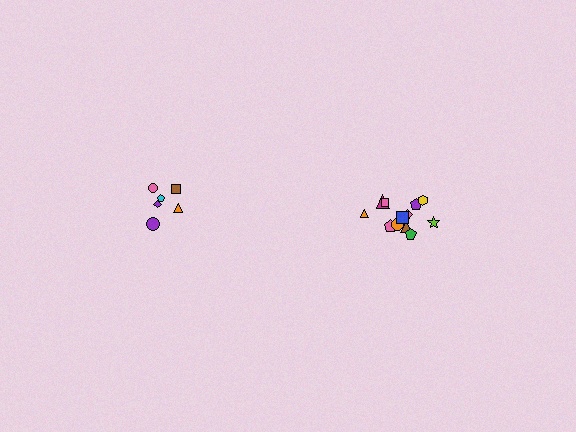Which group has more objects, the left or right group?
The right group.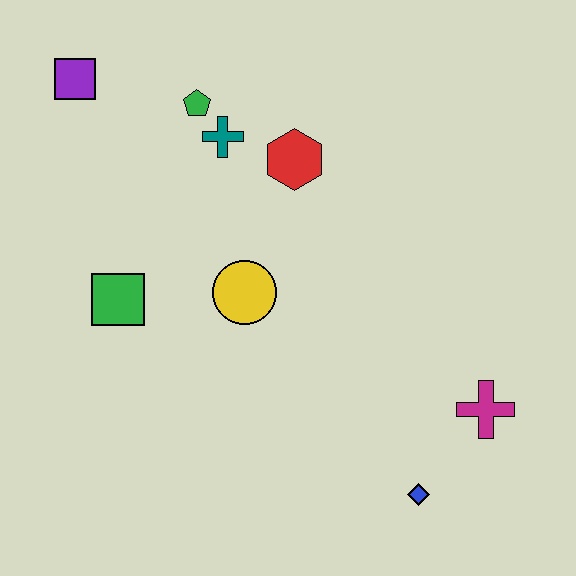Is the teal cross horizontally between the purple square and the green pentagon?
No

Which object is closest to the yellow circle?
The green square is closest to the yellow circle.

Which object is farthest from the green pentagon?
The blue diamond is farthest from the green pentagon.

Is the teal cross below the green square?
No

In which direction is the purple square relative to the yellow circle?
The purple square is above the yellow circle.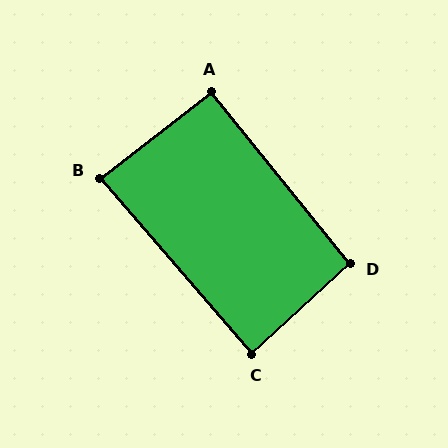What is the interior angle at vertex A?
Approximately 91 degrees (approximately right).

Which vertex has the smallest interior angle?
B, at approximately 87 degrees.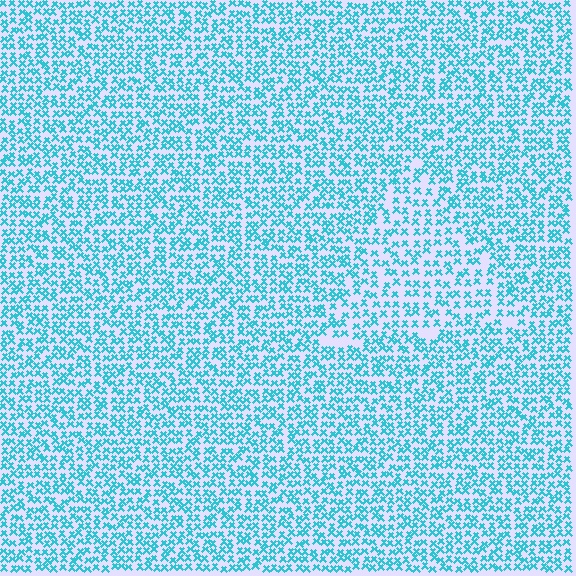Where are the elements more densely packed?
The elements are more densely packed outside the triangle boundary.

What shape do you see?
I see a triangle.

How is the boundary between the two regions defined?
The boundary is defined by a change in element density (approximately 1.5x ratio). All elements are the same color, size, and shape.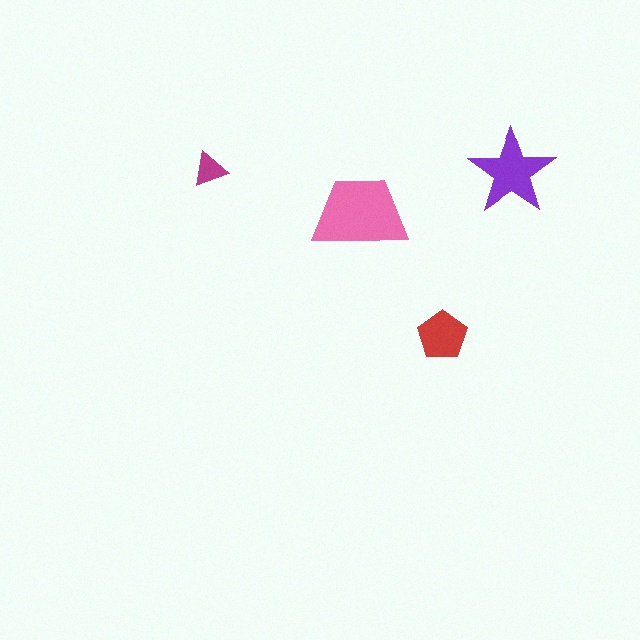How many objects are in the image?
There are 4 objects in the image.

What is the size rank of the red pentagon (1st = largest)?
3rd.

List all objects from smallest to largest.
The magenta triangle, the red pentagon, the purple star, the pink trapezoid.